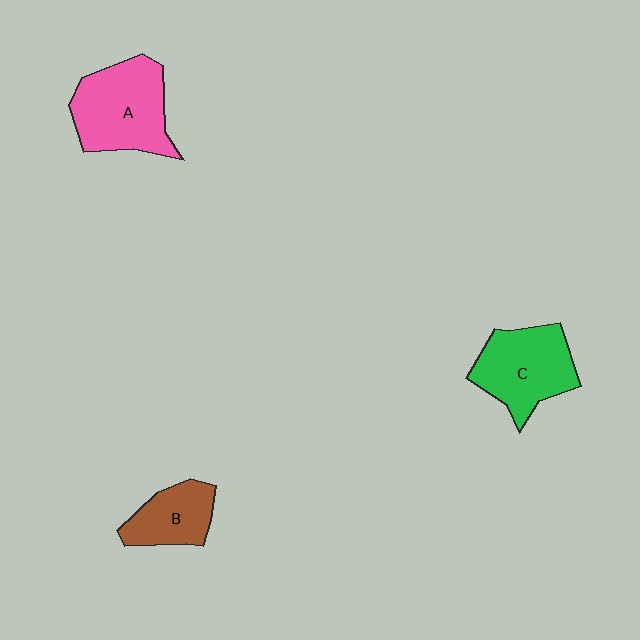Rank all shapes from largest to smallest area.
From largest to smallest: A (pink), C (green), B (brown).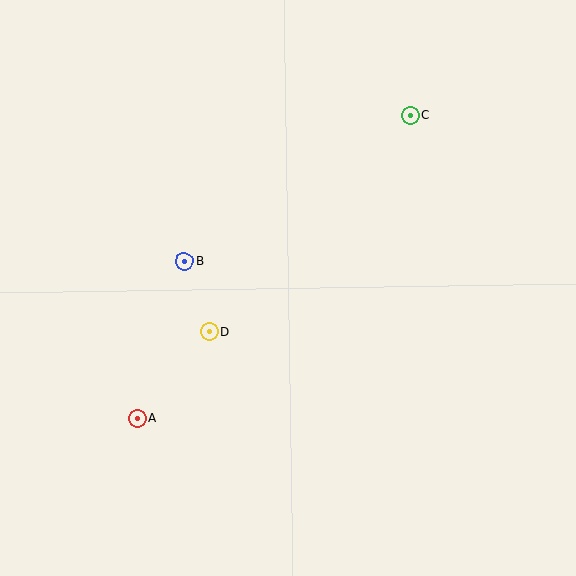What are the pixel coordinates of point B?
Point B is at (184, 262).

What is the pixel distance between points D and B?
The distance between D and B is 75 pixels.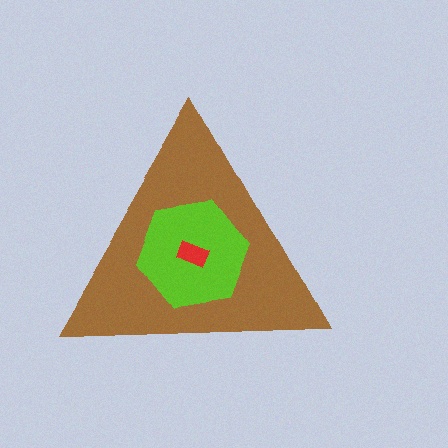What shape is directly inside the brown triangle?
The lime hexagon.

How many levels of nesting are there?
3.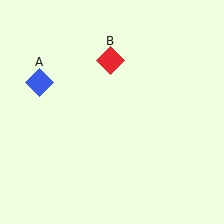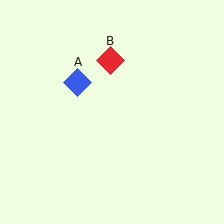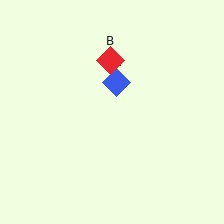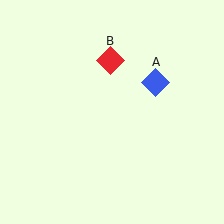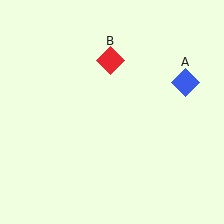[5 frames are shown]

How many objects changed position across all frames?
1 object changed position: blue diamond (object A).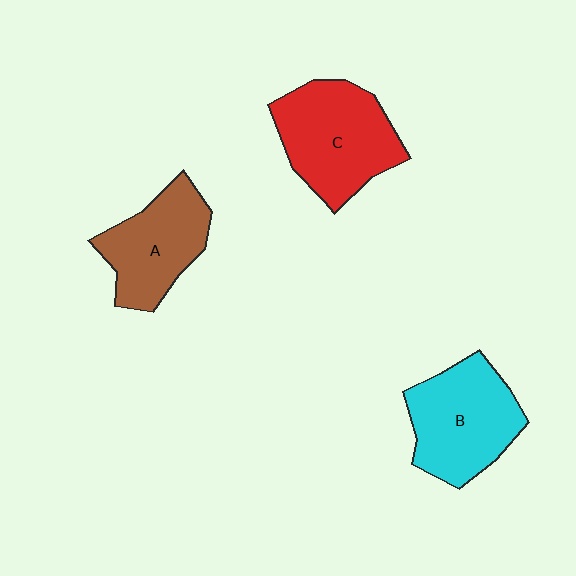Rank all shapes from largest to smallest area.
From largest to smallest: C (red), B (cyan), A (brown).